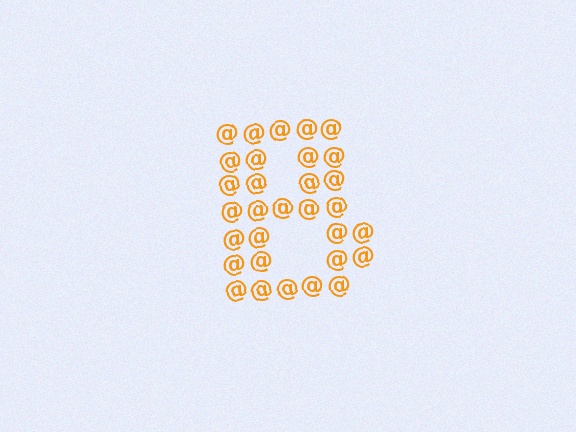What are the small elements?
The small elements are at signs.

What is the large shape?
The large shape is the letter B.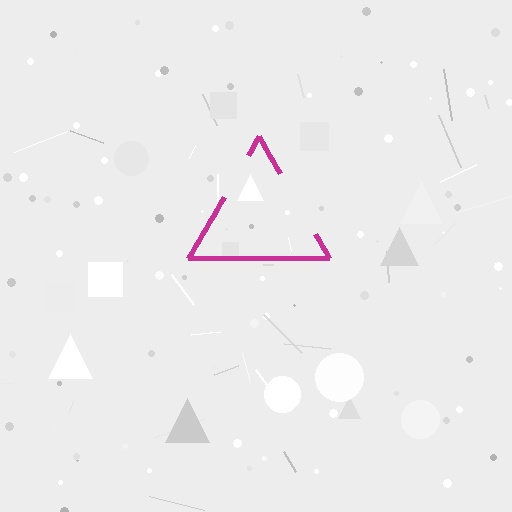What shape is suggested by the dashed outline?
The dashed outline suggests a triangle.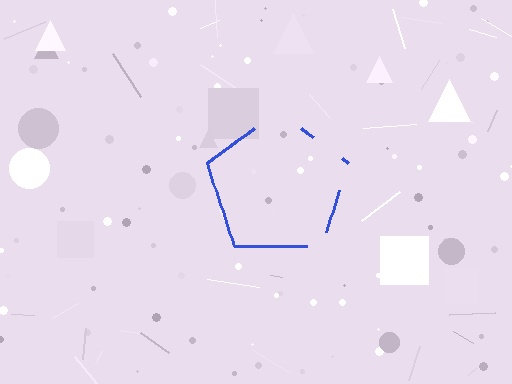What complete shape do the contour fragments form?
The contour fragments form a pentagon.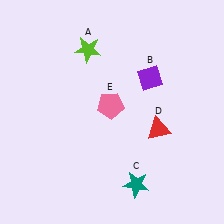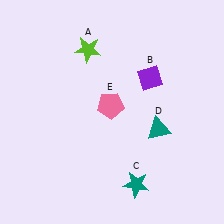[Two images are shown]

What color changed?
The triangle (D) changed from red in Image 1 to teal in Image 2.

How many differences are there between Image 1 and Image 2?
There is 1 difference between the two images.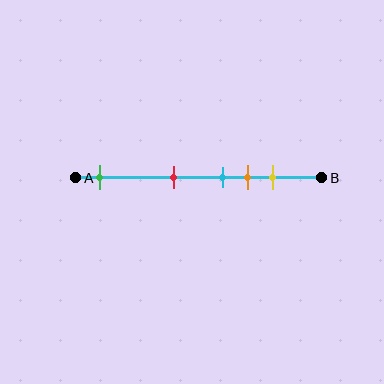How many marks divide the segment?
There are 5 marks dividing the segment.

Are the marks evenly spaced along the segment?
No, the marks are not evenly spaced.